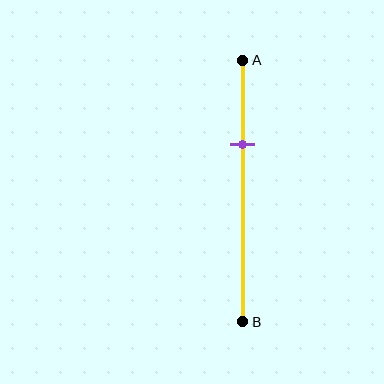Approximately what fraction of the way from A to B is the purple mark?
The purple mark is approximately 30% of the way from A to B.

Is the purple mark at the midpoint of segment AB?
No, the mark is at about 30% from A, not at the 50% midpoint.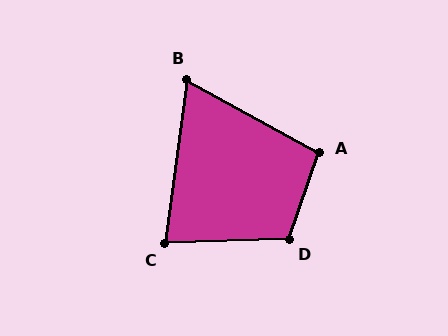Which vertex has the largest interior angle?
D, at approximately 111 degrees.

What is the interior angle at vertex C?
Approximately 80 degrees (acute).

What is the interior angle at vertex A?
Approximately 100 degrees (obtuse).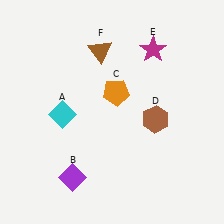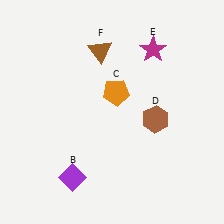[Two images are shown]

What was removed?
The cyan diamond (A) was removed in Image 2.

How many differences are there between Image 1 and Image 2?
There is 1 difference between the two images.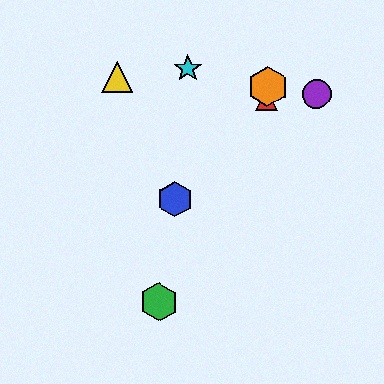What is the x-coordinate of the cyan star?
The cyan star is at x≈188.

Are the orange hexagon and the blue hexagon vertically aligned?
No, the orange hexagon is at x≈268 and the blue hexagon is at x≈175.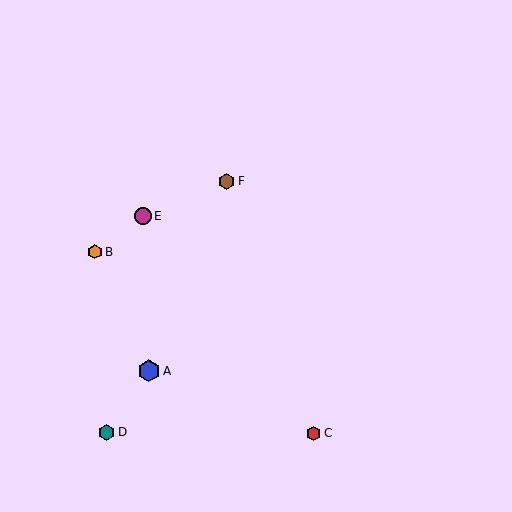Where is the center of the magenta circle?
The center of the magenta circle is at (143, 216).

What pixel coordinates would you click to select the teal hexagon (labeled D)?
Click at (107, 432) to select the teal hexagon D.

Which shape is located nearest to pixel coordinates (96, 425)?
The teal hexagon (labeled D) at (107, 432) is nearest to that location.